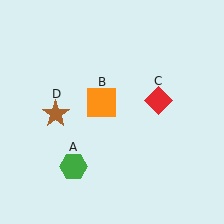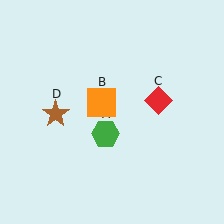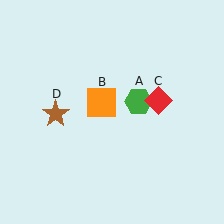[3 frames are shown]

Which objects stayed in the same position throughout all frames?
Orange square (object B) and red diamond (object C) and brown star (object D) remained stationary.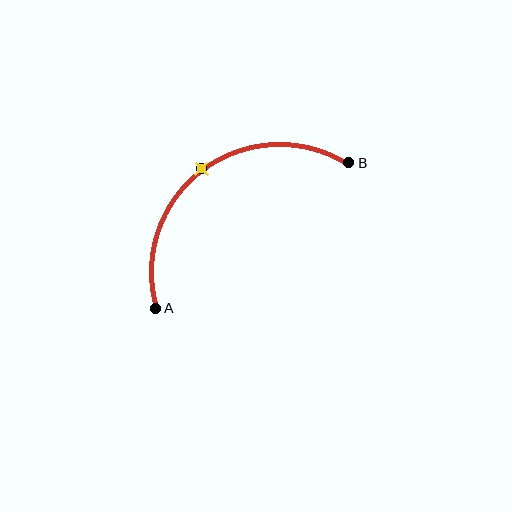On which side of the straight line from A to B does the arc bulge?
The arc bulges above and to the left of the straight line connecting A and B.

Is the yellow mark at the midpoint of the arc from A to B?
Yes. The yellow mark lies on the arc at equal arc-length from both A and B — it is the arc midpoint.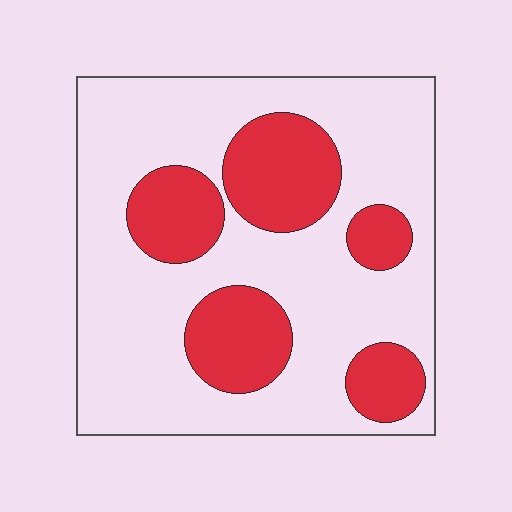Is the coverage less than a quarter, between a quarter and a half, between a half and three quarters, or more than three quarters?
Between a quarter and a half.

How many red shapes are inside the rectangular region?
5.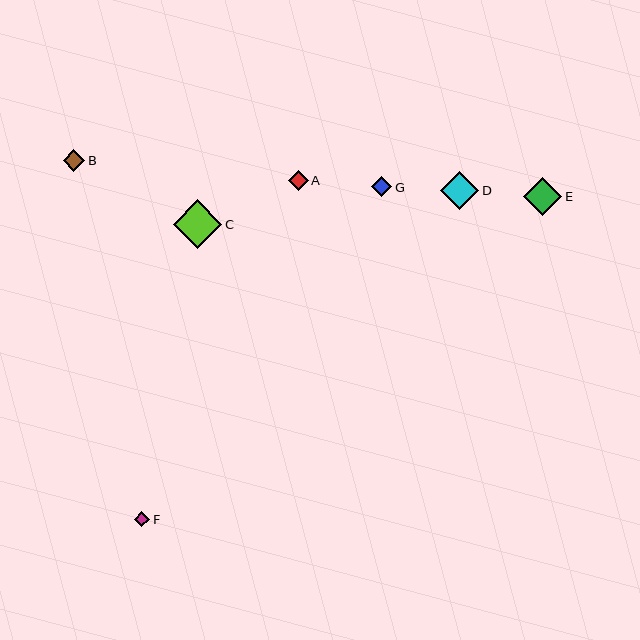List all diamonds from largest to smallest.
From largest to smallest: C, D, E, B, G, A, F.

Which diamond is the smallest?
Diamond F is the smallest with a size of approximately 15 pixels.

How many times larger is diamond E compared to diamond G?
Diamond E is approximately 1.9 times the size of diamond G.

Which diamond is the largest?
Diamond C is the largest with a size of approximately 49 pixels.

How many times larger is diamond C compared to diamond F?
Diamond C is approximately 3.2 times the size of diamond F.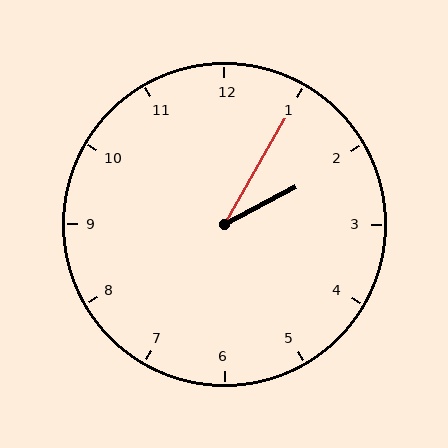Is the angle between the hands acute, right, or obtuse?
It is acute.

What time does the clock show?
2:05.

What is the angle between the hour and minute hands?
Approximately 32 degrees.